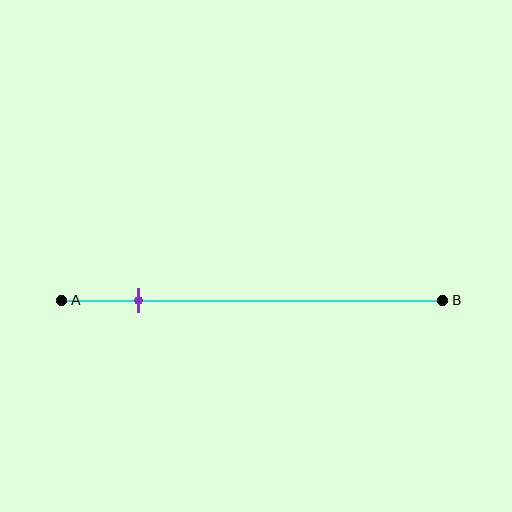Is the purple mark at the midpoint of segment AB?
No, the mark is at about 20% from A, not at the 50% midpoint.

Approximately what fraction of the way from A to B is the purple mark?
The purple mark is approximately 20% of the way from A to B.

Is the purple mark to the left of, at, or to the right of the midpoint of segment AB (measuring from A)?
The purple mark is to the left of the midpoint of segment AB.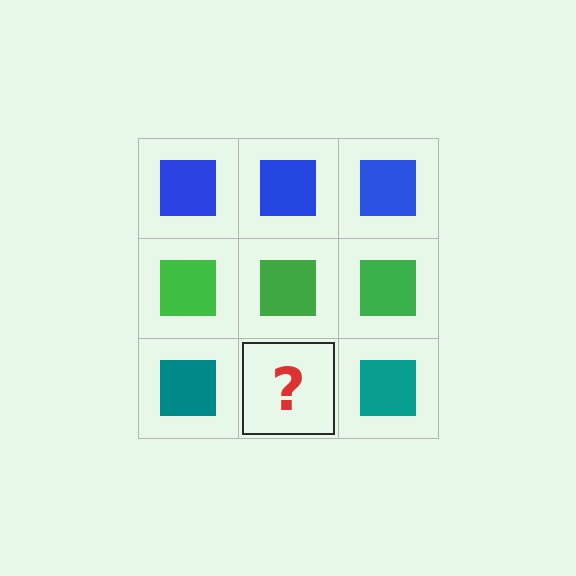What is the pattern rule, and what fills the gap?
The rule is that each row has a consistent color. The gap should be filled with a teal square.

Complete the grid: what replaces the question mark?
The question mark should be replaced with a teal square.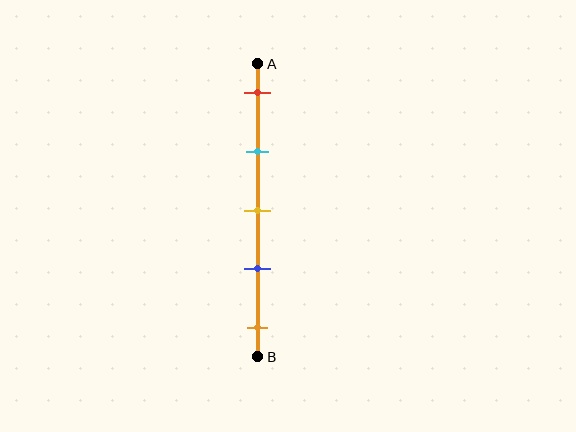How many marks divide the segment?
There are 5 marks dividing the segment.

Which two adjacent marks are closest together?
The yellow and blue marks are the closest adjacent pair.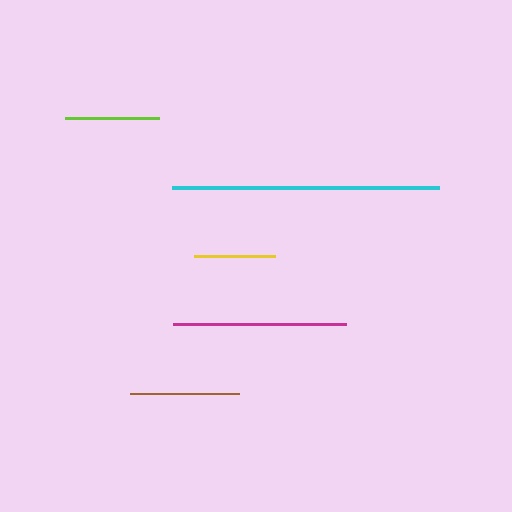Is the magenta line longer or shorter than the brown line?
The magenta line is longer than the brown line.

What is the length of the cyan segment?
The cyan segment is approximately 267 pixels long.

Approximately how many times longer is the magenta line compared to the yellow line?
The magenta line is approximately 2.1 times the length of the yellow line.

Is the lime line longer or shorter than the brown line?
The brown line is longer than the lime line.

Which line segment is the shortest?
The yellow line is the shortest at approximately 81 pixels.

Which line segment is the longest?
The cyan line is the longest at approximately 267 pixels.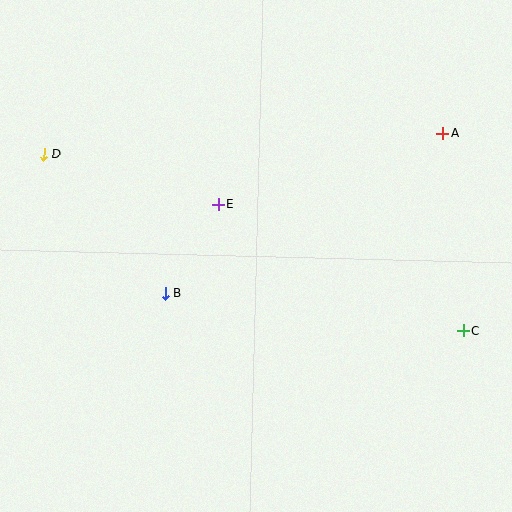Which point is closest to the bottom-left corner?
Point B is closest to the bottom-left corner.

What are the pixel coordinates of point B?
Point B is at (165, 293).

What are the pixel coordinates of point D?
Point D is at (44, 154).